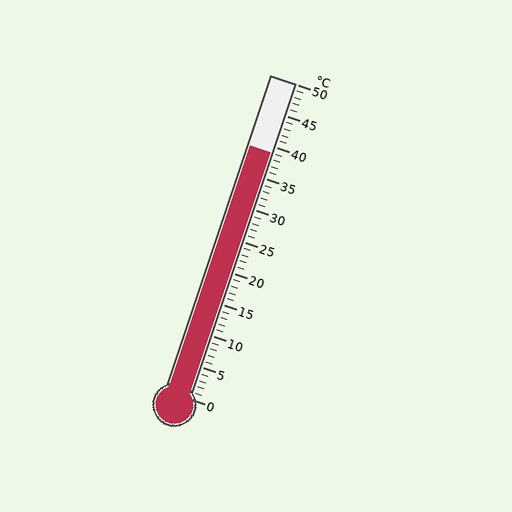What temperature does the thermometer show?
The thermometer shows approximately 39°C.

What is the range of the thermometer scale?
The thermometer scale ranges from 0°C to 50°C.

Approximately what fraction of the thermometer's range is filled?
The thermometer is filled to approximately 80% of its range.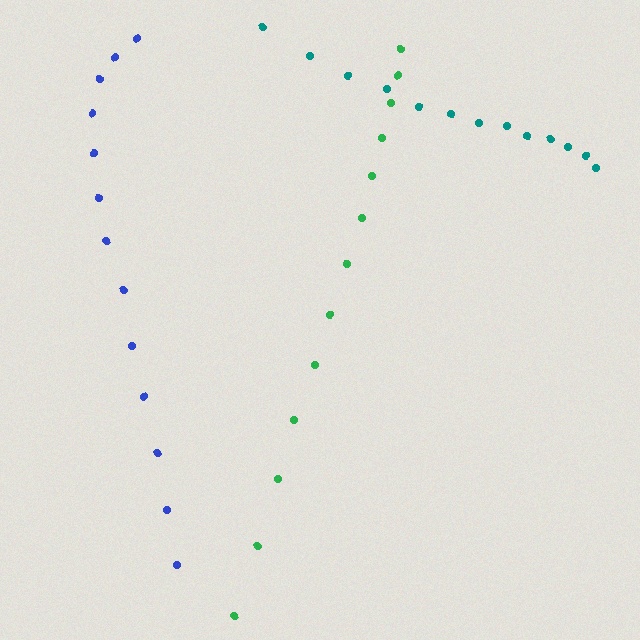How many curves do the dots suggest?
There are 3 distinct paths.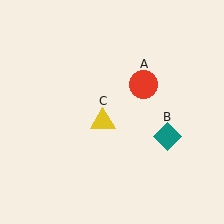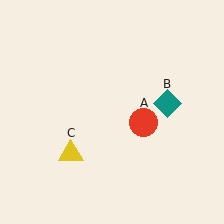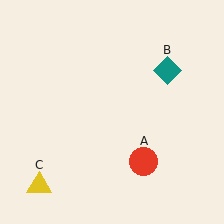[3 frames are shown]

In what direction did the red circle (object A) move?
The red circle (object A) moved down.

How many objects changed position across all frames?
3 objects changed position: red circle (object A), teal diamond (object B), yellow triangle (object C).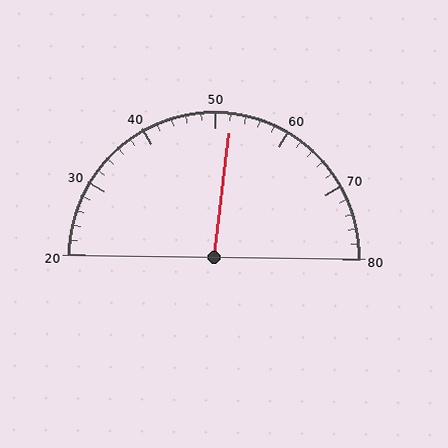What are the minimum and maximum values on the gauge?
The gauge ranges from 20 to 80.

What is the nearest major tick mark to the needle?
The nearest major tick mark is 50.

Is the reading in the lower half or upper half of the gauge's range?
The reading is in the upper half of the range (20 to 80).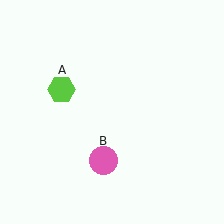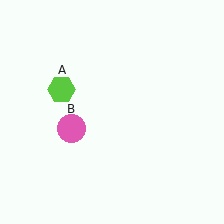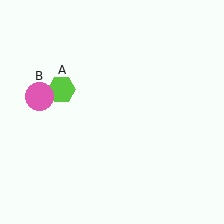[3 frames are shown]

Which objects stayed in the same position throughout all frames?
Lime hexagon (object A) remained stationary.